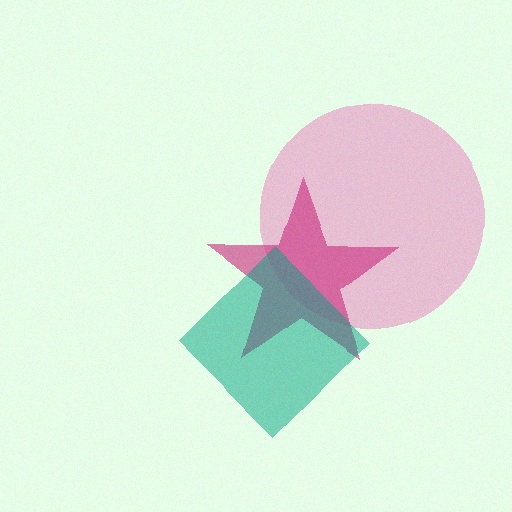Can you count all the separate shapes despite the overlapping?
Yes, there are 3 separate shapes.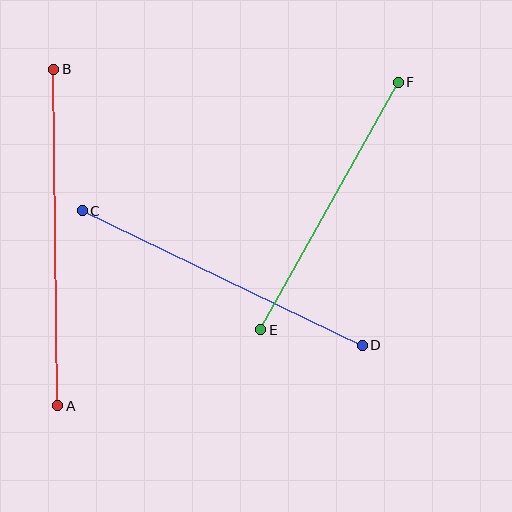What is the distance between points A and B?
The distance is approximately 337 pixels.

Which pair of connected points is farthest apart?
Points A and B are farthest apart.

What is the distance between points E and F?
The distance is approximately 283 pixels.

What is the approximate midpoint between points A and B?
The midpoint is at approximately (56, 238) pixels.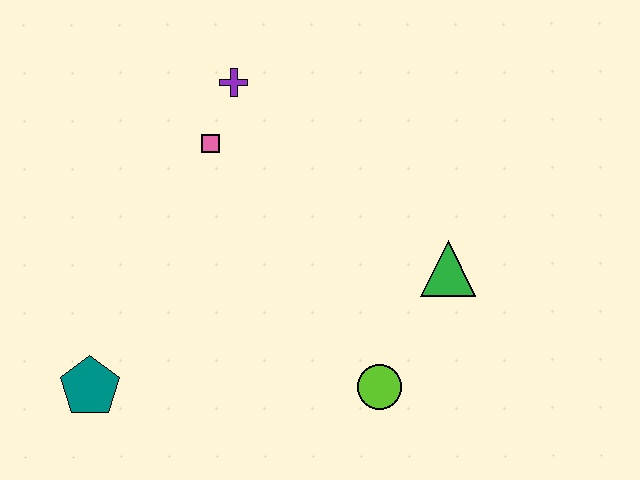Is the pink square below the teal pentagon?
No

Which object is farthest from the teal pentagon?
The green triangle is farthest from the teal pentagon.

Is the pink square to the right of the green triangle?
No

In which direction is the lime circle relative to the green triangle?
The lime circle is below the green triangle.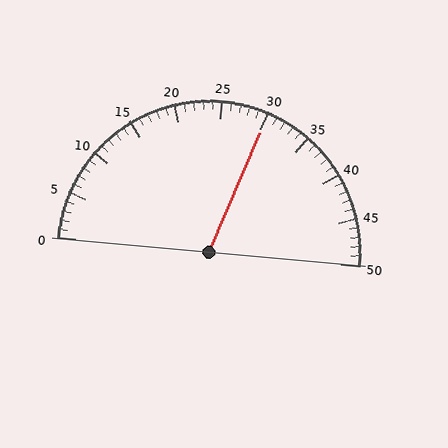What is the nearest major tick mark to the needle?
The nearest major tick mark is 30.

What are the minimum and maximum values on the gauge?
The gauge ranges from 0 to 50.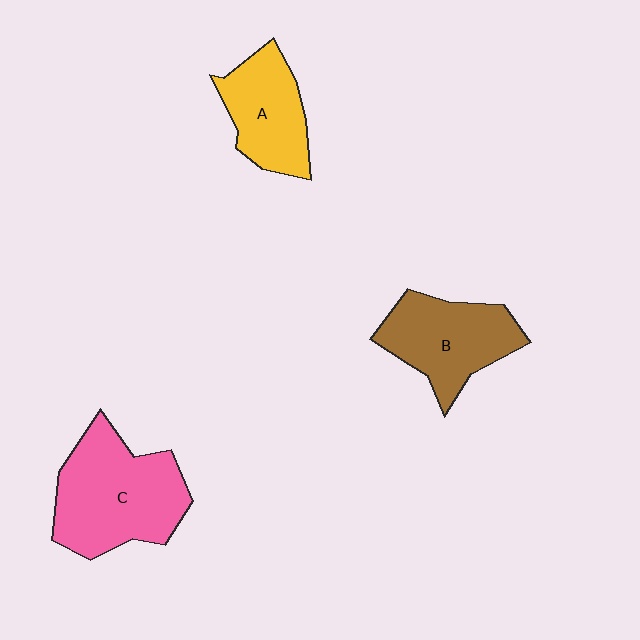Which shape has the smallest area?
Shape A (yellow).